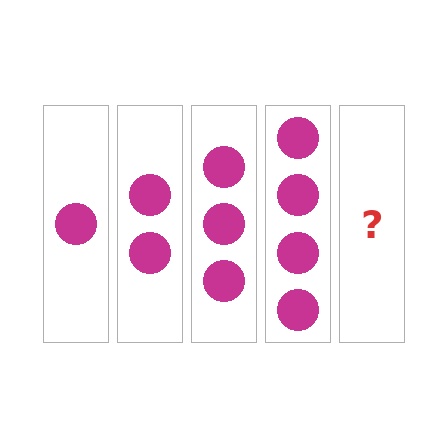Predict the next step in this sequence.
The next step is 5 circles.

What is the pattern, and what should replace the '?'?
The pattern is that each step adds one more circle. The '?' should be 5 circles.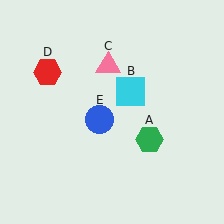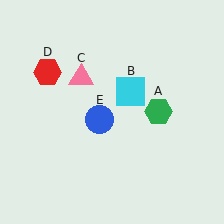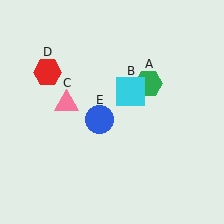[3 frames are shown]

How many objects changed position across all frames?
2 objects changed position: green hexagon (object A), pink triangle (object C).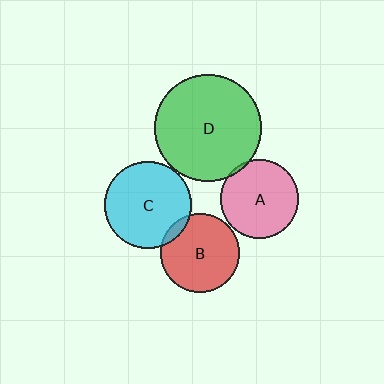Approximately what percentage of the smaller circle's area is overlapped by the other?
Approximately 5%.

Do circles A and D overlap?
Yes.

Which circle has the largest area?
Circle D (green).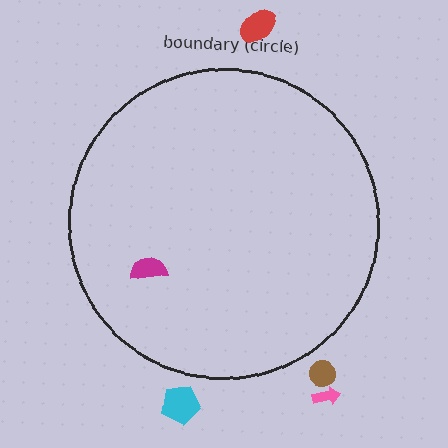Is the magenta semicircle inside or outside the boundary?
Inside.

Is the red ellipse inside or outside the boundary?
Outside.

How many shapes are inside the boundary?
1 inside, 4 outside.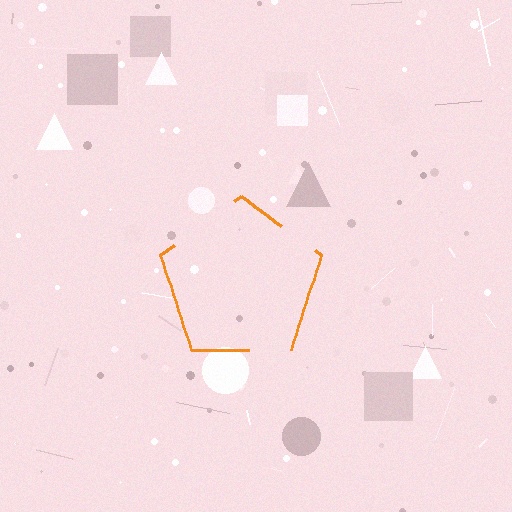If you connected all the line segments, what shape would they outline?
They would outline a pentagon.